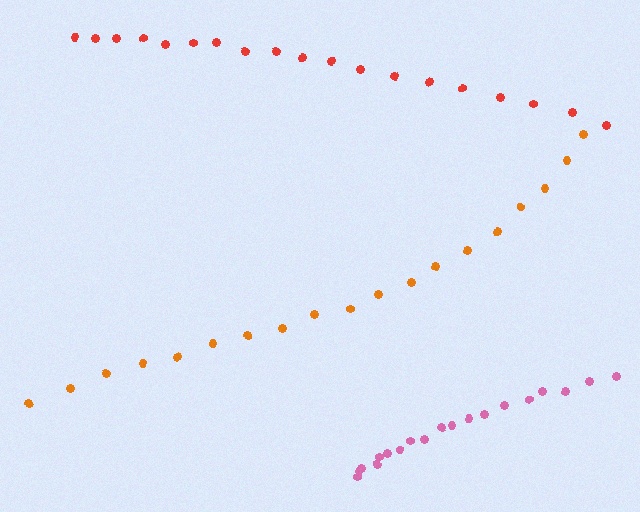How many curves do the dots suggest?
There are 3 distinct paths.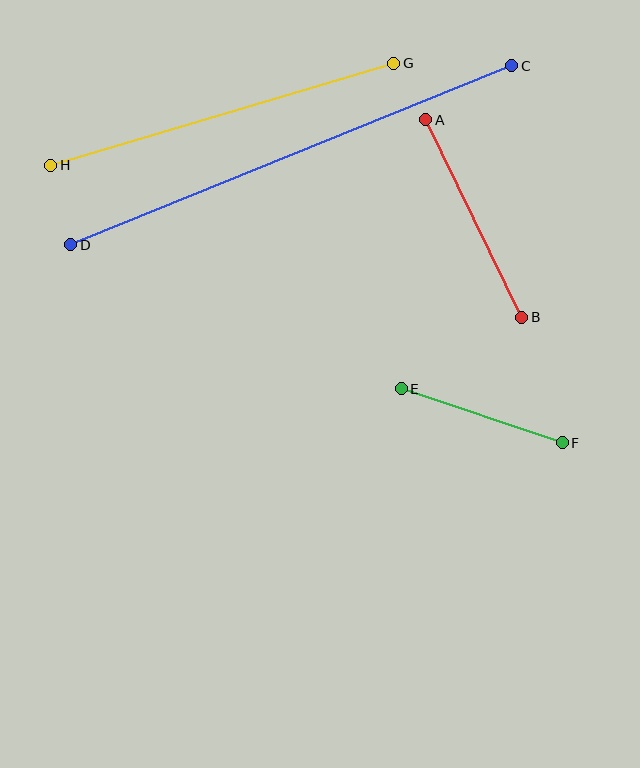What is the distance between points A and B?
The distance is approximately 220 pixels.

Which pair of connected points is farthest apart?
Points C and D are farthest apart.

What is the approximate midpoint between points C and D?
The midpoint is at approximately (291, 155) pixels.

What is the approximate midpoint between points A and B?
The midpoint is at approximately (474, 219) pixels.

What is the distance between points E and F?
The distance is approximately 170 pixels.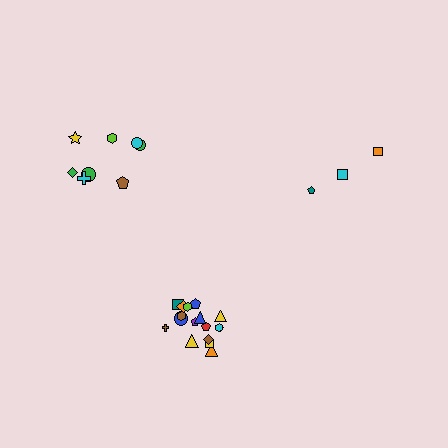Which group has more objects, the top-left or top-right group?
The top-left group.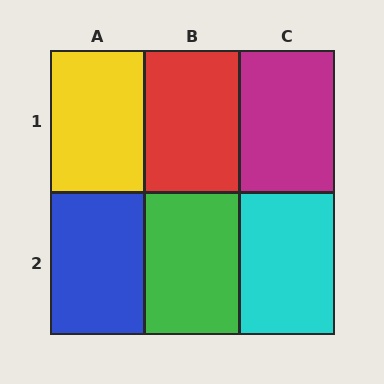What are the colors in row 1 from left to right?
Yellow, red, magenta.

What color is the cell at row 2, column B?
Green.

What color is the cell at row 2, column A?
Blue.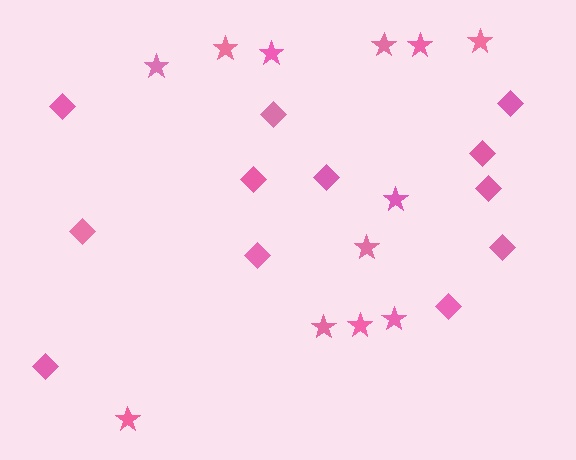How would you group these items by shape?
There are 2 groups: one group of stars (12) and one group of diamonds (12).